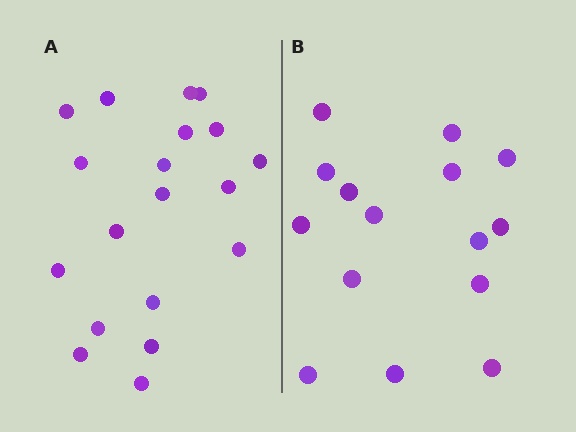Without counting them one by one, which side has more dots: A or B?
Region A (the left region) has more dots.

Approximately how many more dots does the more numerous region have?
Region A has about 4 more dots than region B.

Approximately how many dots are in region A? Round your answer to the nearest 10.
About 20 dots. (The exact count is 19, which rounds to 20.)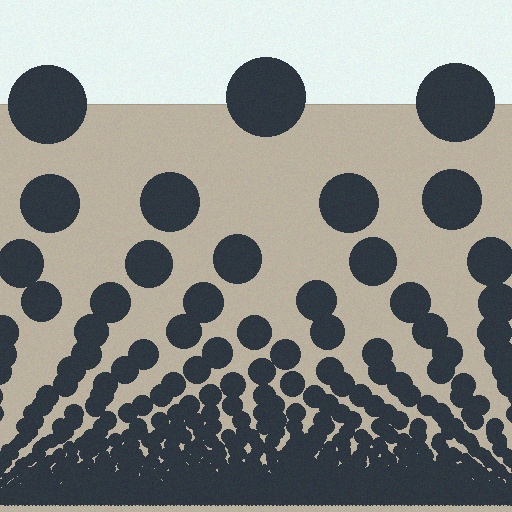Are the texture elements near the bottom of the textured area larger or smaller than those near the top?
Smaller. The gradient is inverted — elements near the bottom are smaller and denser.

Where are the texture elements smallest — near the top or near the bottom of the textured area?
Near the bottom.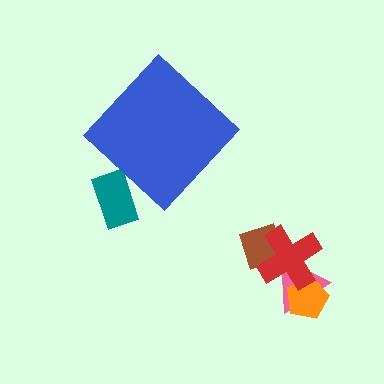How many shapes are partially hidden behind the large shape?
1 shape is partially hidden.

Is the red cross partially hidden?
No, the red cross is fully visible.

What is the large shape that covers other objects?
A blue diamond.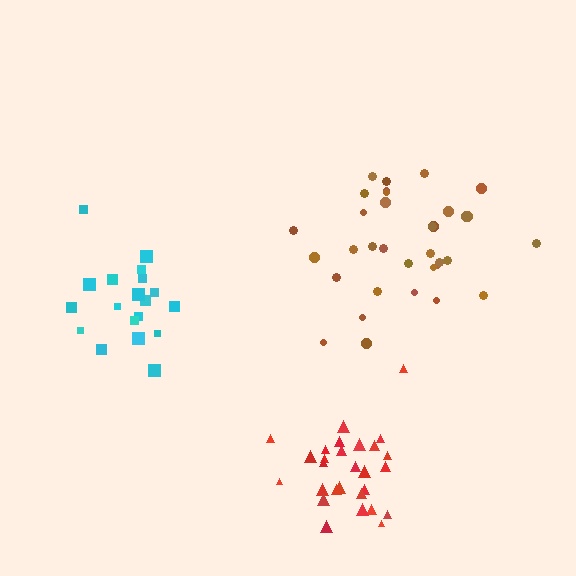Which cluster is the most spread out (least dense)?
Brown.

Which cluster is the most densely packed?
Cyan.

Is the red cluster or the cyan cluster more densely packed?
Cyan.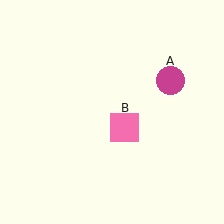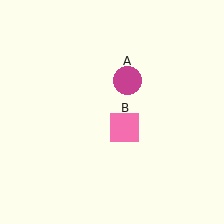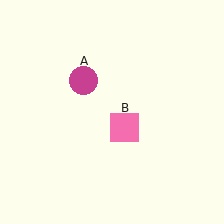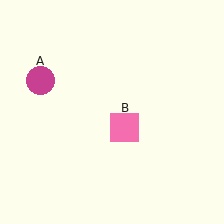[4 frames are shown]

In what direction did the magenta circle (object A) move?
The magenta circle (object A) moved left.